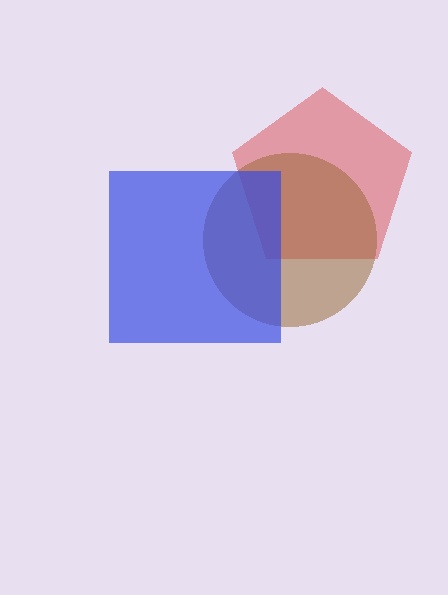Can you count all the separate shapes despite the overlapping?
Yes, there are 3 separate shapes.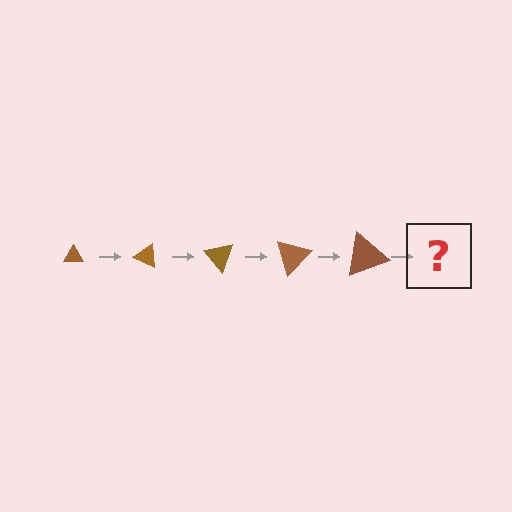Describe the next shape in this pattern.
It should be a triangle, larger than the previous one and rotated 125 degrees from the start.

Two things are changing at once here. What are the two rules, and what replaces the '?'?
The two rules are that the triangle grows larger each step and it rotates 25 degrees each step. The '?' should be a triangle, larger than the previous one and rotated 125 degrees from the start.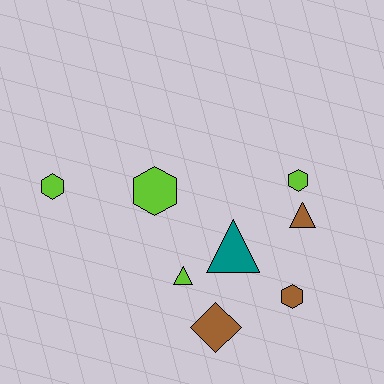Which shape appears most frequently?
Hexagon, with 4 objects.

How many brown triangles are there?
There is 1 brown triangle.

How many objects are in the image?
There are 8 objects.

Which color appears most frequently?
Lime, with 4 objects.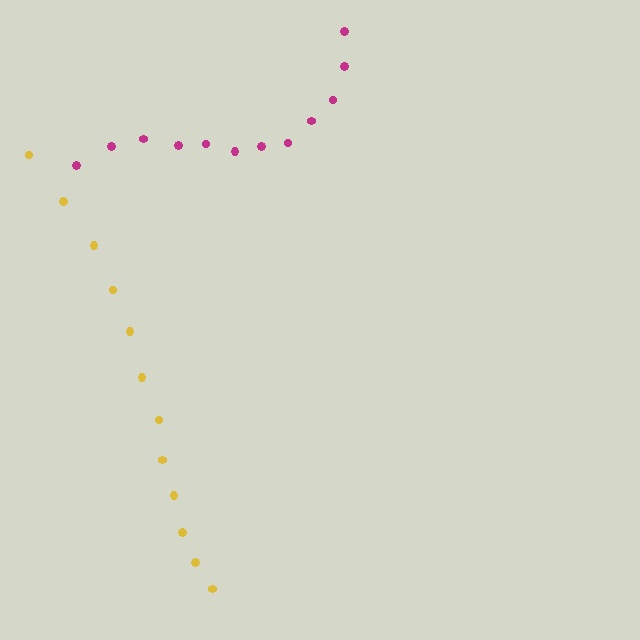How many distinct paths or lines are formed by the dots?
There are 2 distinct paths.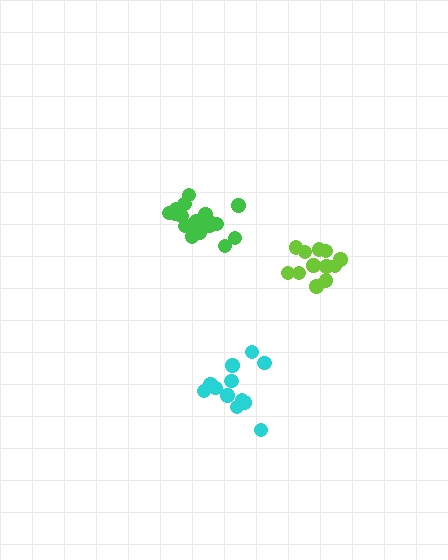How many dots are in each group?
Group 1: 18 dots, Group 2: 13 dots, Group 3: 12 dots (43 total).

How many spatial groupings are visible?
There are 3 spatial groupings.